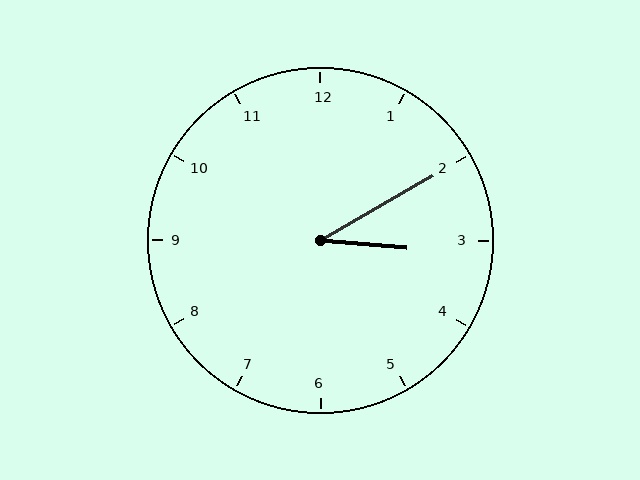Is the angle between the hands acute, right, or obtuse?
It is acute.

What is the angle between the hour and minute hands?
Approximately 35 degrees.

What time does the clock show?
3:10.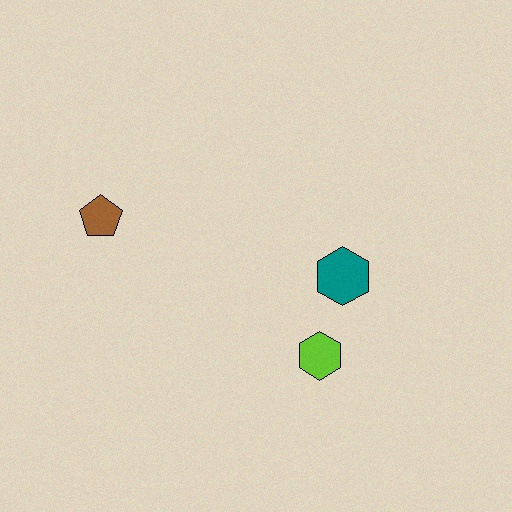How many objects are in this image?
There are 3 objects.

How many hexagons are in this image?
There are 2 hexagons.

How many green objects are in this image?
There are no green objects.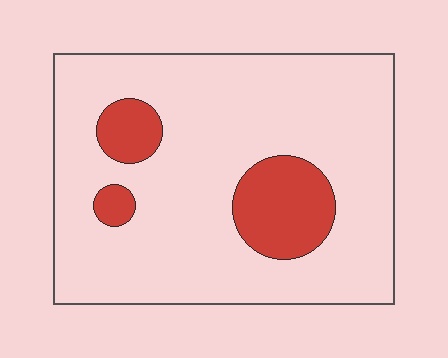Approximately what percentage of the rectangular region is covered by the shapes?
Approximately 15%.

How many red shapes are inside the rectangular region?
3.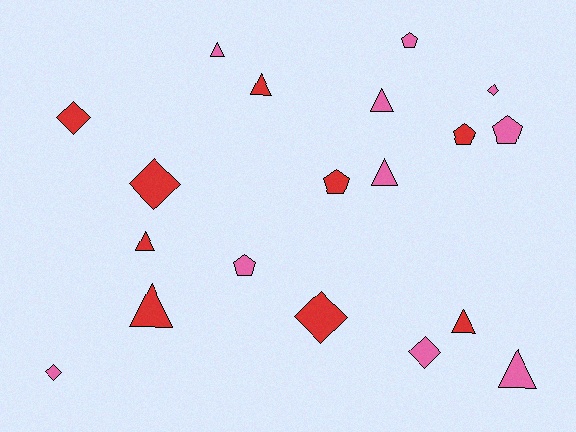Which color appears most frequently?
Pink, with 10 objects.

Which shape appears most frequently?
Triangle, with 8 objects.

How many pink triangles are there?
There are 4 pink triangles.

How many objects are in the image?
There are 19 objects.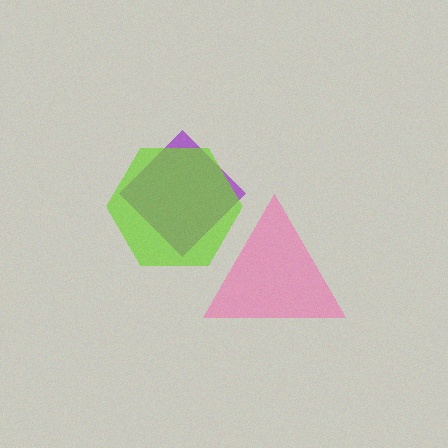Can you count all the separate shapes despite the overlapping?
Yes, there are 3 separate shapes.